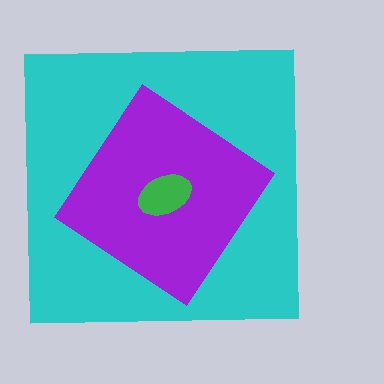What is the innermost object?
The green ellipse.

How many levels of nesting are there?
3.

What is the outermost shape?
The cyan square.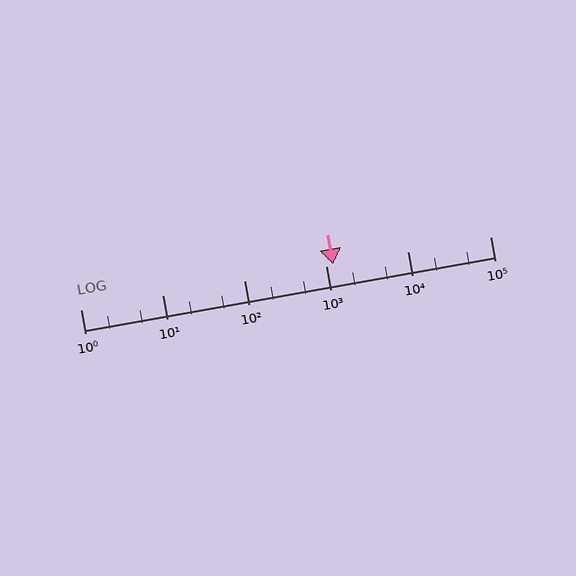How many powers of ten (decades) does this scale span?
The scale spans 5 decades, from 1 to 100000.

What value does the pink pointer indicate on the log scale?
The pointer indicates approximately 1200.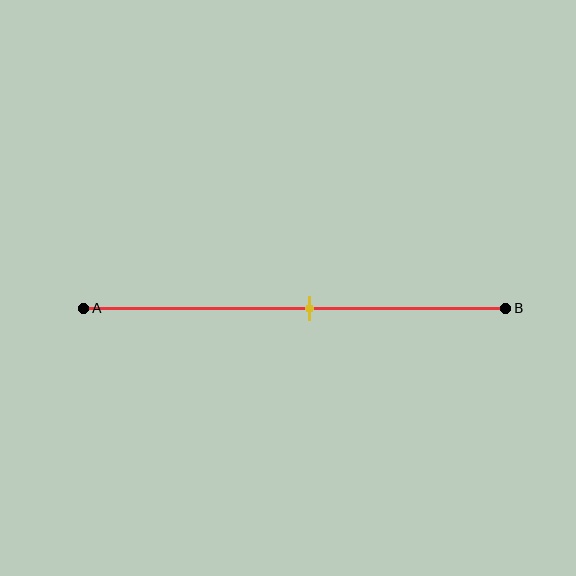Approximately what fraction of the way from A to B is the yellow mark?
The yellow mark is approximately 55% of the way from A to B.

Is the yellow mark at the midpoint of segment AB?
No, the mark is at about 55% from A, not at the 50% midpoint.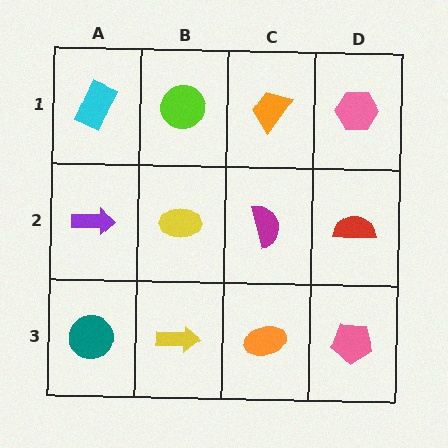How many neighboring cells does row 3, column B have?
3.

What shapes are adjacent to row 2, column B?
A lime circle (row 1, column B), a yellow arrow (row 3, column B), a purple arrow (row 2, column A), a magenta semicircle (row 2, column C).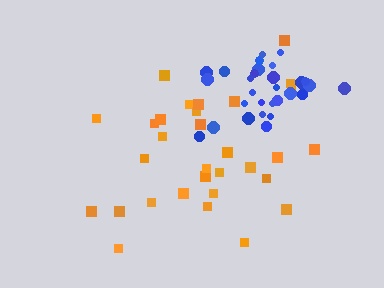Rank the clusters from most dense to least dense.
blue, orange.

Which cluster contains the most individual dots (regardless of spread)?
Orange (31).